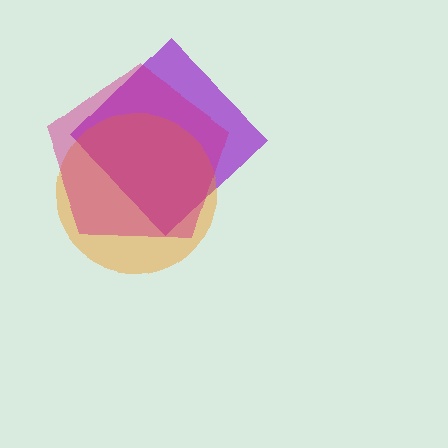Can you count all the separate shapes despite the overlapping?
Yes, there are 3 separate shapes.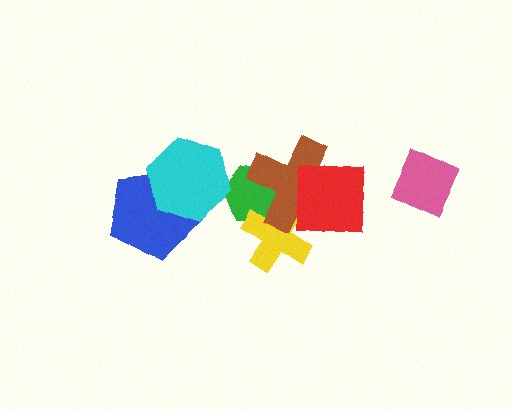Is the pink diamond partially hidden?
No, no other shape covers it.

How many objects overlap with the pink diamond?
0 objects overlap with the pink diamond.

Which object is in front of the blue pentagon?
The cyan hexagon is in front of the blue pentagon.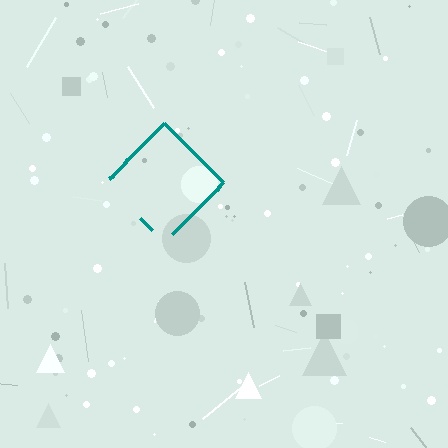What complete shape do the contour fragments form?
The contour fragments form a diamond.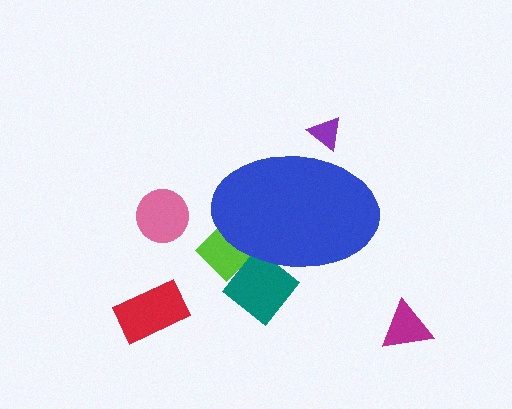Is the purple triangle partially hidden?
Yes, the purple triangle is partially hidden behind the blue ellipse.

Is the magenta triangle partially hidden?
No, the magenta triangle is fully visible.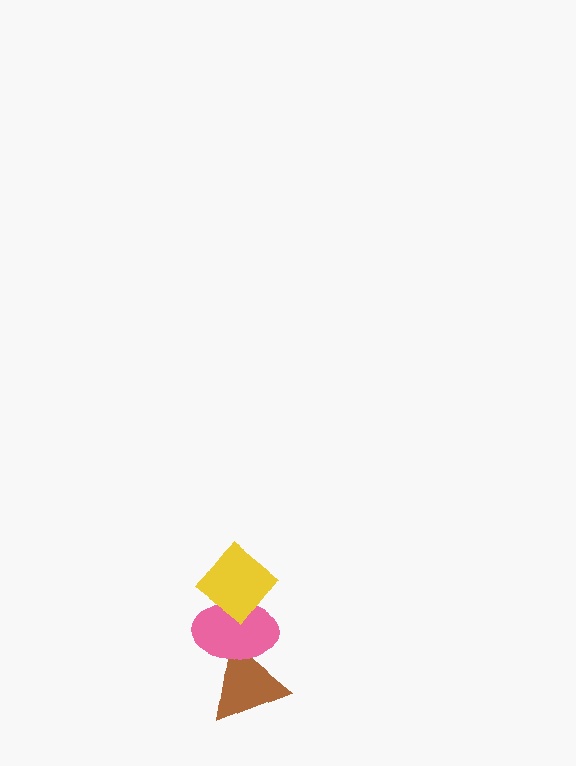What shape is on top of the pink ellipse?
The yellow diamond is on top of the pink ellipse.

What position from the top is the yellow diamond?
The yellow diamond is 1st from the top.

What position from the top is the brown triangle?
The brown triangle is 3rd from the top.